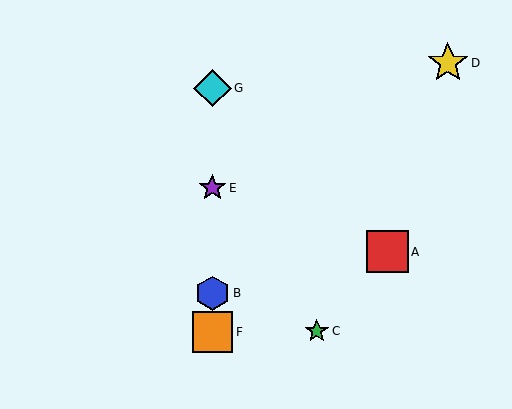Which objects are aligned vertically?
Objects B, E, F, G are aligned vertically.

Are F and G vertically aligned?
Yes, both are at x≈212.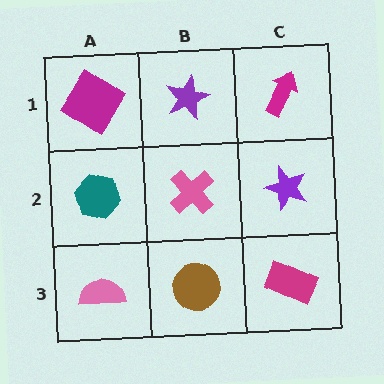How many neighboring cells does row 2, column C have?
3.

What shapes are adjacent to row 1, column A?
A teal hexagon (row 2, column A), a purple star (row 1, column B).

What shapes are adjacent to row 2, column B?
A purple star (row 1, column B), a brown circle (row 3, column B), a teal hexagon (row 2, column A), a purple star (row 2, column C).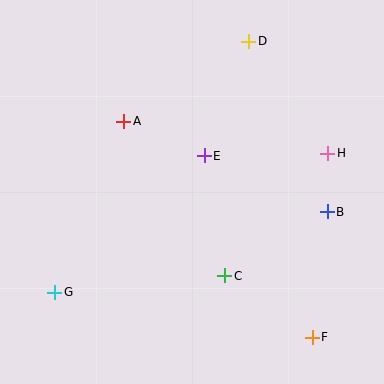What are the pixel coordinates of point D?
Point D is at (249, 41).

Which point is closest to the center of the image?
Point E at (204, 156) is closest to the center.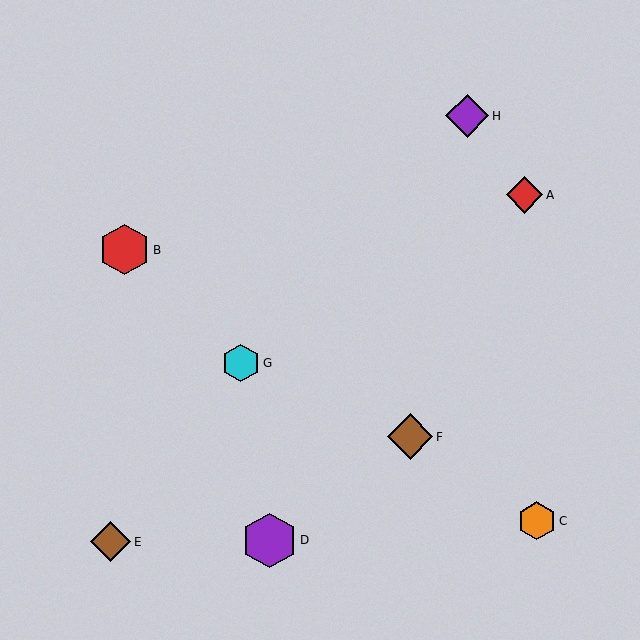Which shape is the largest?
The purple hexagon (labeled D) is the largest.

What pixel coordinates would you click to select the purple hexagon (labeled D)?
Click at (269, 540) to select the purple hexagon D.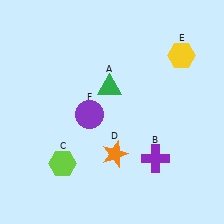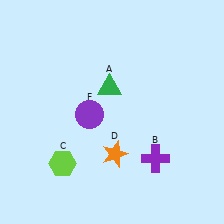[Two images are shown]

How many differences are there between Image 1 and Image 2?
There is 1 difference between the two images.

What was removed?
The yellow hexagon (E) was removed in Image 2.